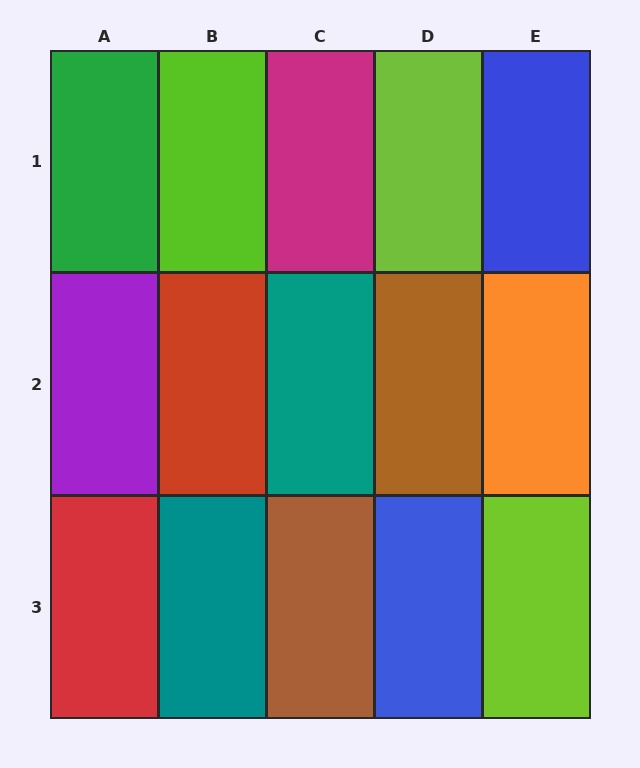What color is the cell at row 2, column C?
Teal.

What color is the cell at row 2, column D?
Brown.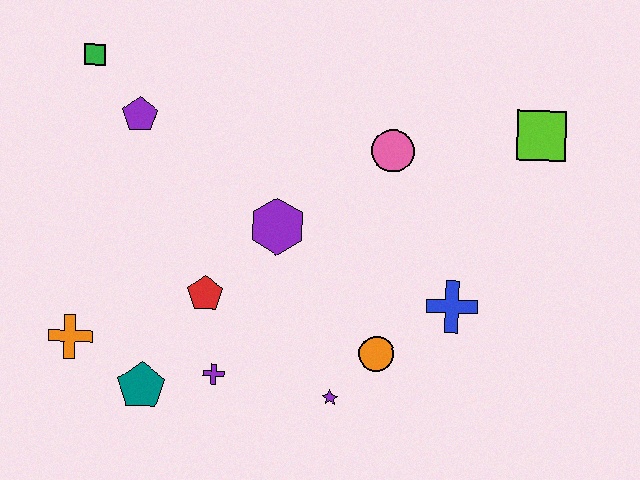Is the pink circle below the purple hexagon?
No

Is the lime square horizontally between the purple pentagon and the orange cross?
No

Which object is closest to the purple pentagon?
The green square is closest to the purple pentagon.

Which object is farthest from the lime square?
The orange cross is farthest from the lime square.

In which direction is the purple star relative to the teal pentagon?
The purple star is to the right of the teal pentagon.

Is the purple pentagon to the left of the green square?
No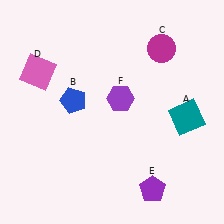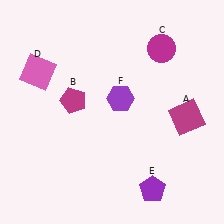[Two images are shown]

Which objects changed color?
A changed from teal to magenta. B changed from blue to magenta.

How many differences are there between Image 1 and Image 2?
There are 2 differences between the two images.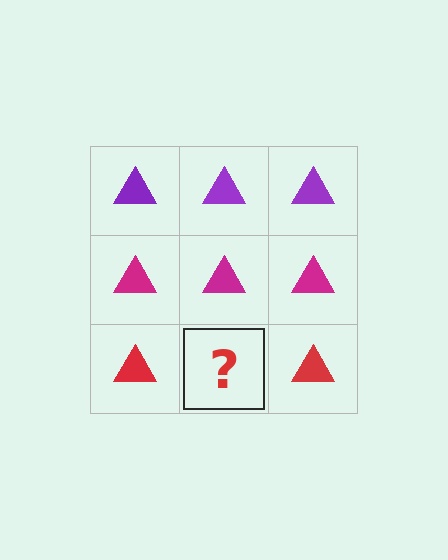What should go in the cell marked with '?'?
The missing cell should contain a red triangle.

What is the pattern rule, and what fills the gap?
The rule is that each row has a consistent color. The gap should be filled with a red triangle.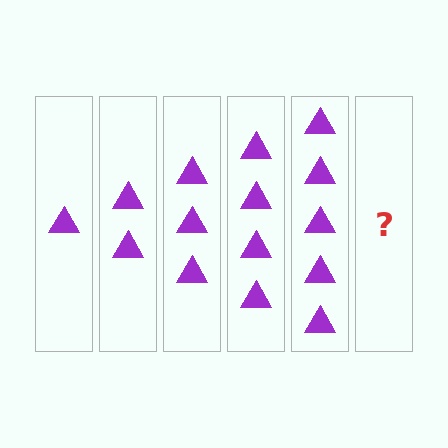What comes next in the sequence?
The next element should be 6 triangles.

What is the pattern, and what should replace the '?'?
The pattern is that each step adds one more triangle. The '?' should be 6 triangles.